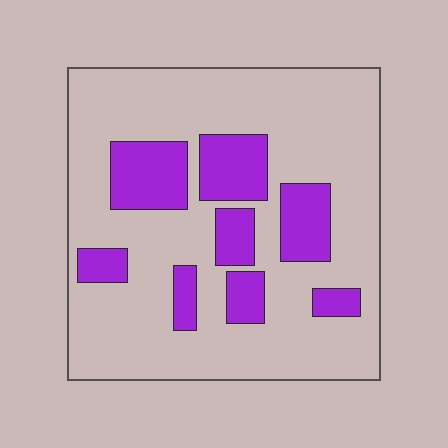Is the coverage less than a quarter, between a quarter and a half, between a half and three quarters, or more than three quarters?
Less than a quarter.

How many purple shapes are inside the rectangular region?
8.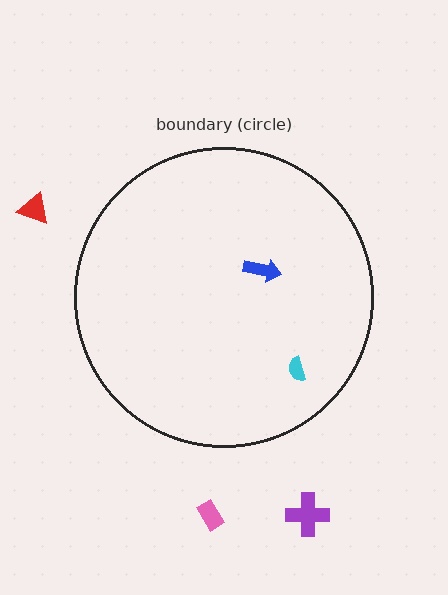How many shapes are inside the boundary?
2 inside, 3 outside.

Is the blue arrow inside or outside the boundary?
Inside.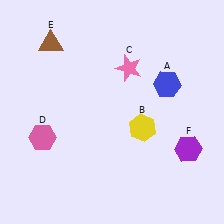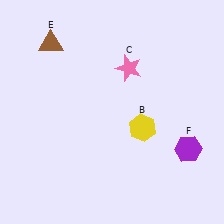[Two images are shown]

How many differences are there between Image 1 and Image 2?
There are 2 differences between the two images.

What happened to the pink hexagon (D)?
The pink hexagon (D) was removed in Image 2. It was in the bottom-left area of Image 1.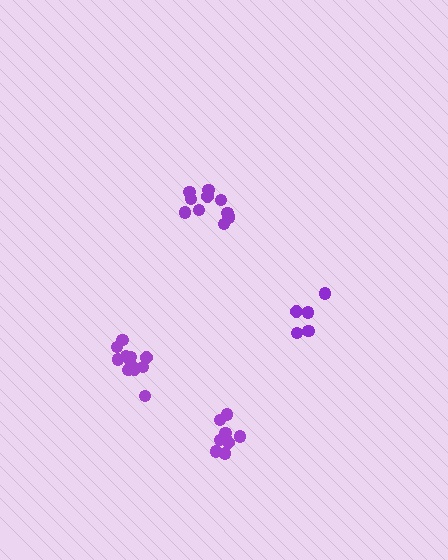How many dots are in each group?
Group 1: 11 dots, Group 2: 11 dots, Group 3: 9 dots, Group 4: 5 dots (36 total).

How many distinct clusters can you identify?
There are 4 distinct clusters.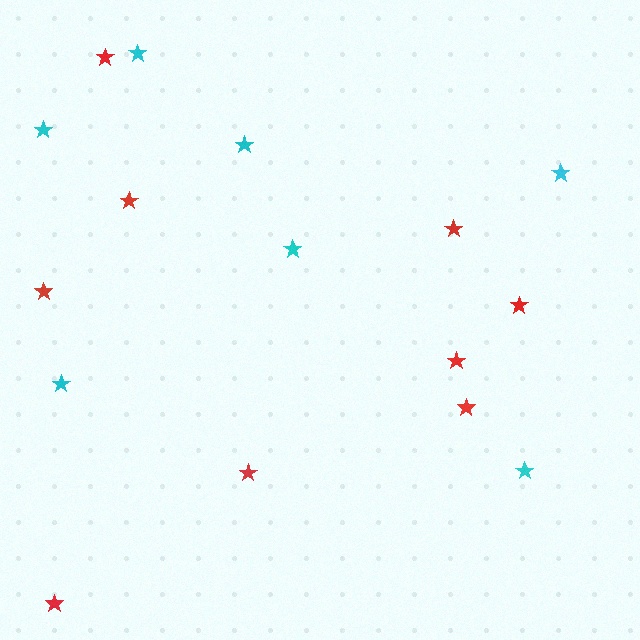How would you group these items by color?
There are 2 groups: one group of red stars (9) and one group of cyan stars (7).